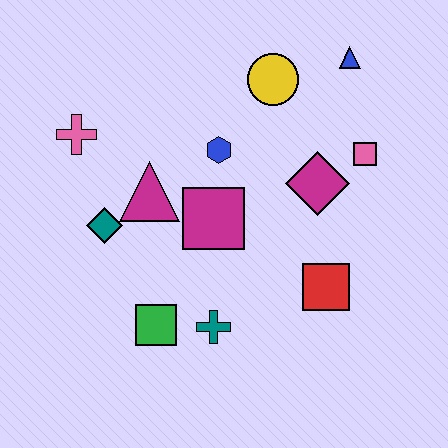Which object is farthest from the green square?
The blue triangle is farthest from the green square.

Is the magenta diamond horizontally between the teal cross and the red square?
Yes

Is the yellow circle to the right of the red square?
No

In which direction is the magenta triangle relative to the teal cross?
The magenta triangle is above the teal cross.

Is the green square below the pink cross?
Yes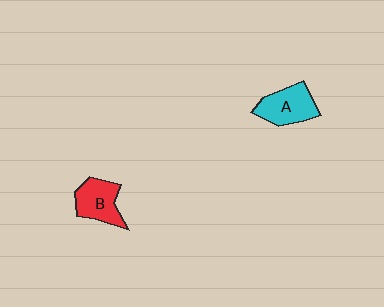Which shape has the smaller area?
Shape B (red).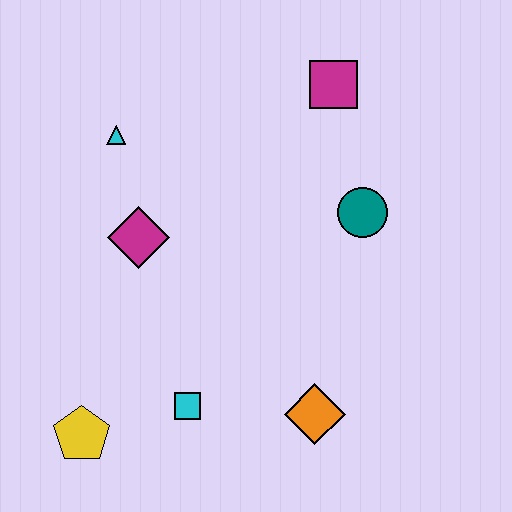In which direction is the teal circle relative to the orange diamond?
The teal circle is above the orange diamond.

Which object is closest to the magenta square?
The teal circle is closest to the magenta square.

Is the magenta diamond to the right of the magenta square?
No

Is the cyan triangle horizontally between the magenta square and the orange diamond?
No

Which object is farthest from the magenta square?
The yellow pentagon is farthest from the magenta square.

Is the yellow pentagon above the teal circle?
No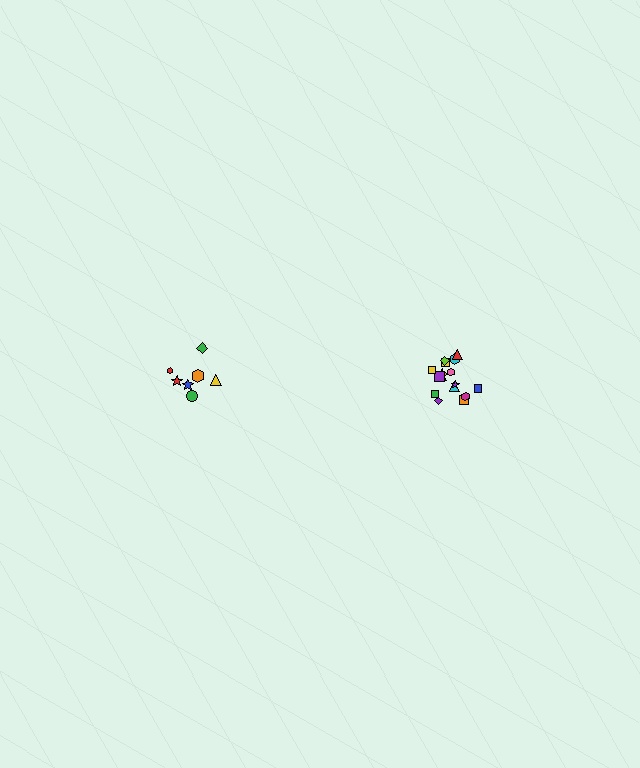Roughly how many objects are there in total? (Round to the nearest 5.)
Roughly 20 objects in total.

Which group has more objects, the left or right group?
The right group.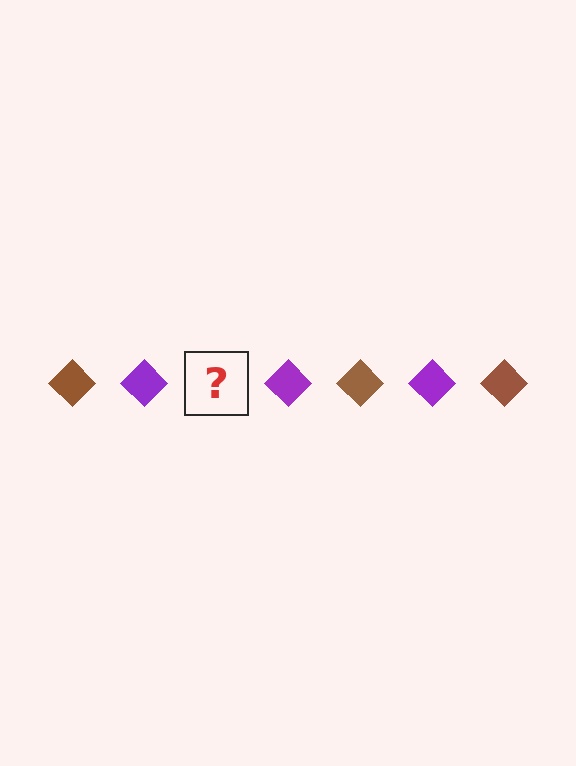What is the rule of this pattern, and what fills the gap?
The rule is that the pattern cycles through brown, purple diamonds. The gap should be filled with a brown diamond.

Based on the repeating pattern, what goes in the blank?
The blank should be a brown diamond.